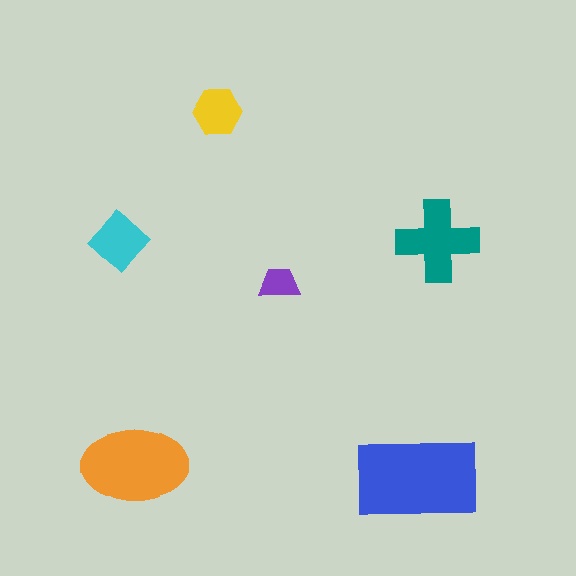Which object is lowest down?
The blue rectangle is bottommost.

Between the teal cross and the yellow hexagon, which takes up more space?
The teal cross.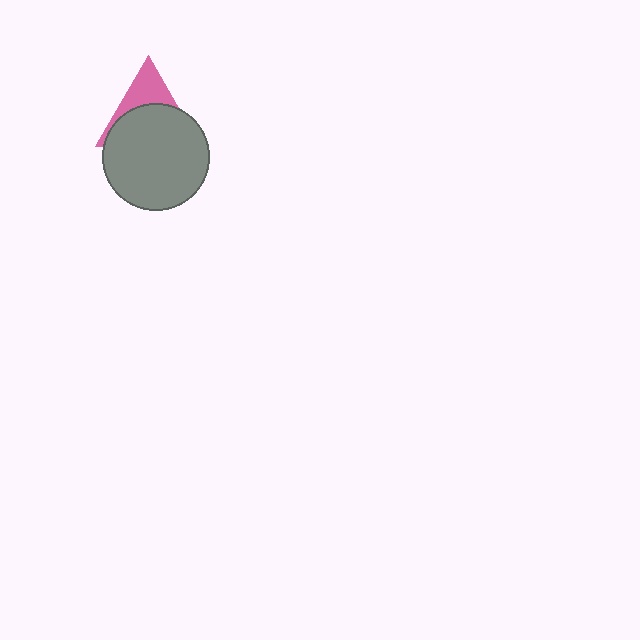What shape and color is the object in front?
The object in front is a gray circle.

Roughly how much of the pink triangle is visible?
A small part of it is visible (roughly 36%).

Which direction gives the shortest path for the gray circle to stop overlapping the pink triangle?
Moving down gives the shortest separation.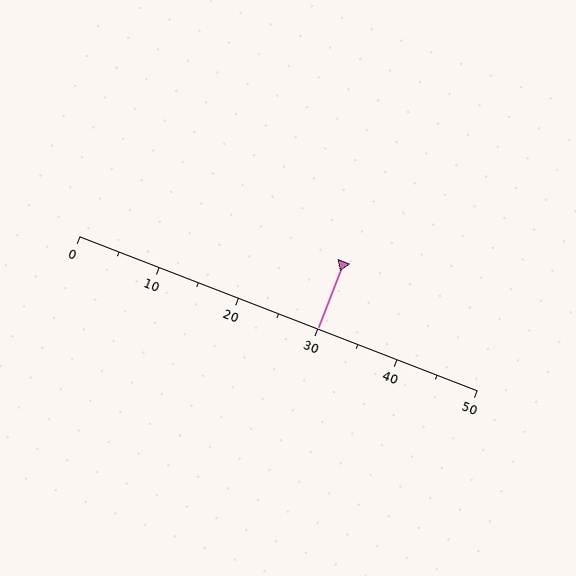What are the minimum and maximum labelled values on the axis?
The axis runs from 0 to 50.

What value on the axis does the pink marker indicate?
The marker indicates approximately 30.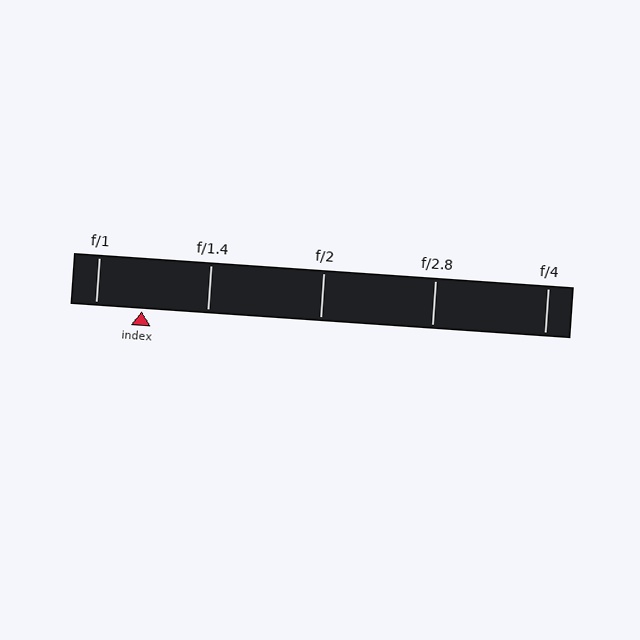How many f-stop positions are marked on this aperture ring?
There are 5 f-stop positions marked.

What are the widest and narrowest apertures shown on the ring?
The widest aperture shown is f/1 and the narrowest is f/4.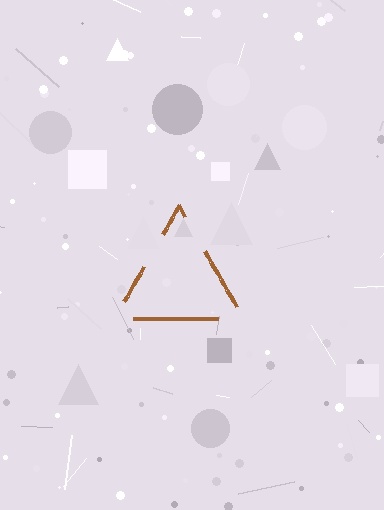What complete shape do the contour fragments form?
The contour fragments form a triangle.